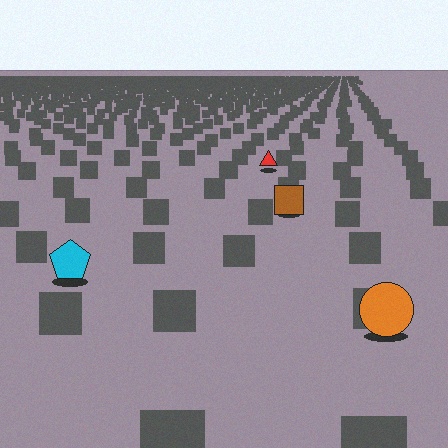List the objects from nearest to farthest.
From nearest to farthest: the orange circle, the cyan pentagon, the brown square, the red triangle.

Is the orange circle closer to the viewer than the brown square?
Yes. The orange circle is closer — you can tell from the texture gradient: the ground texture is coarser near it.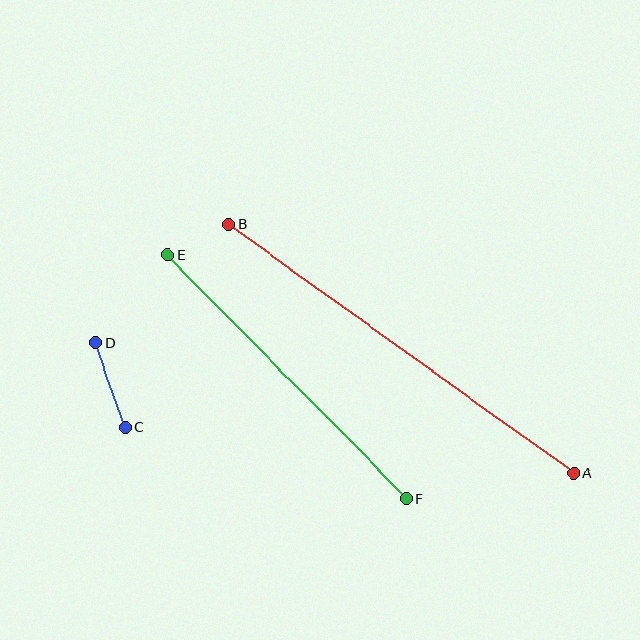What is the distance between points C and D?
The distance is approximately 90 pixels.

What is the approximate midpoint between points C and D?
The midpoint is at approximately (110, 385) pixels.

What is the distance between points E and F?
The distance is approximately 341 pixels.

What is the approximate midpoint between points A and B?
The midpoint is at approximately (401, 349) pixels.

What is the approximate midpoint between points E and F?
The midpoint is at approximately (287, 377) pixels.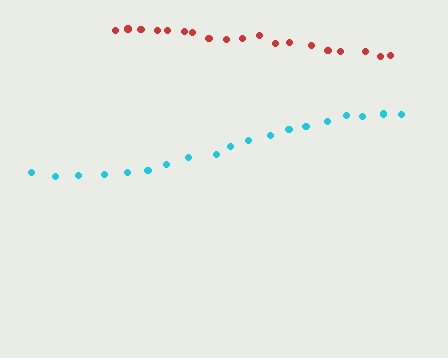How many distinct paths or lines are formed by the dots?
There are 2 distinct paths.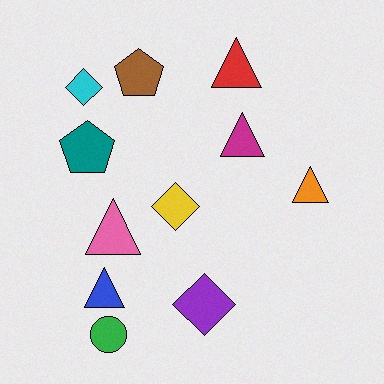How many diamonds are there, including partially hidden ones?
There are 3 diamonds.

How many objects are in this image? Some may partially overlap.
There are 11 objects.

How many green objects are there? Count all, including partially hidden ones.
There is 1 green object.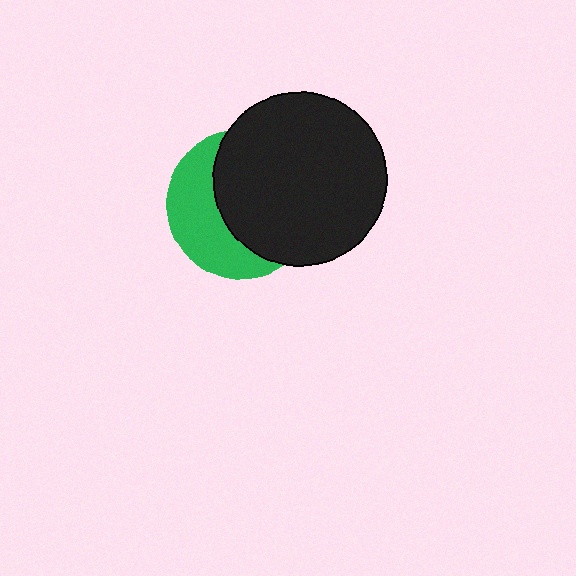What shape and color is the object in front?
The object in front is a black circle.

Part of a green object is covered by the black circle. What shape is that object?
It is a circle.